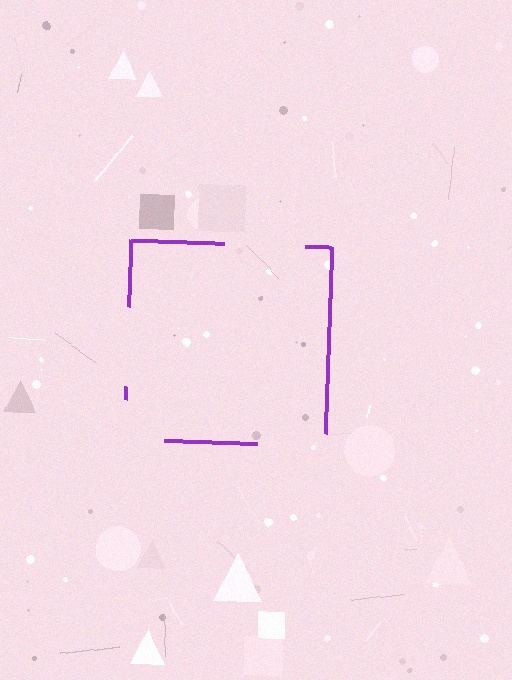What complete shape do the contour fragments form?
The contour fragments form a square.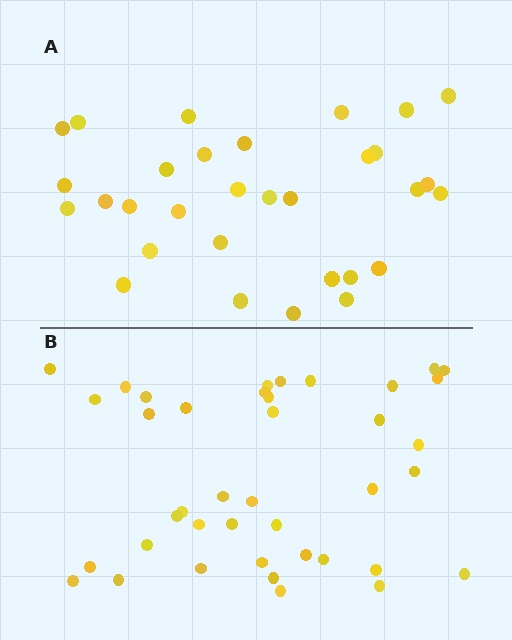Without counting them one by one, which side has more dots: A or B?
Region B (the bottom region) has more dots.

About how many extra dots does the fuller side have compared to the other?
Region B has roughly 8 or so more dots than region A.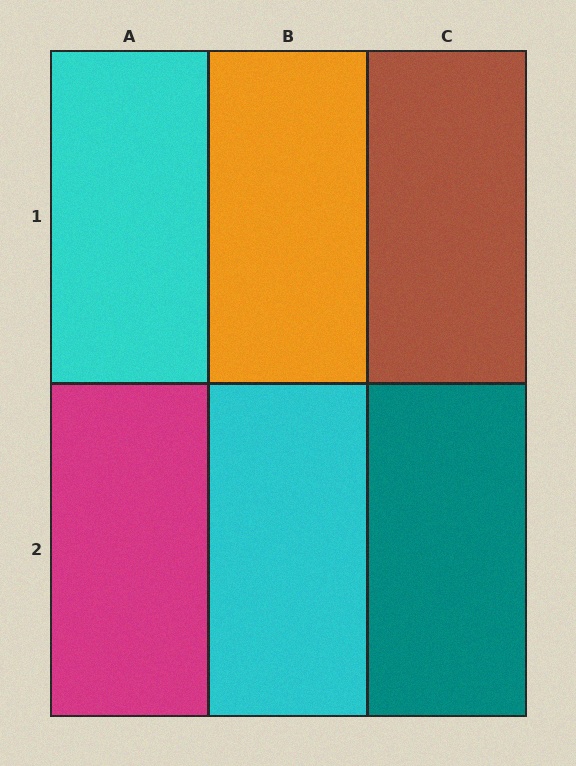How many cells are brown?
1 cell is brown.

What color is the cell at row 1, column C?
Brown.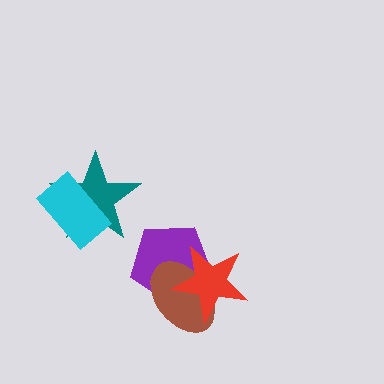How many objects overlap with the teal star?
1 object overlaps with the teal star.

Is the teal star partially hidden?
Yes, it is partially covered by another shape.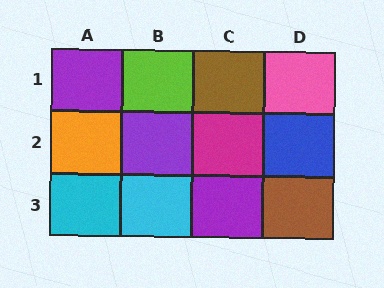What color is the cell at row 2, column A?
Orange.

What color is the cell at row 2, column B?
Purple.